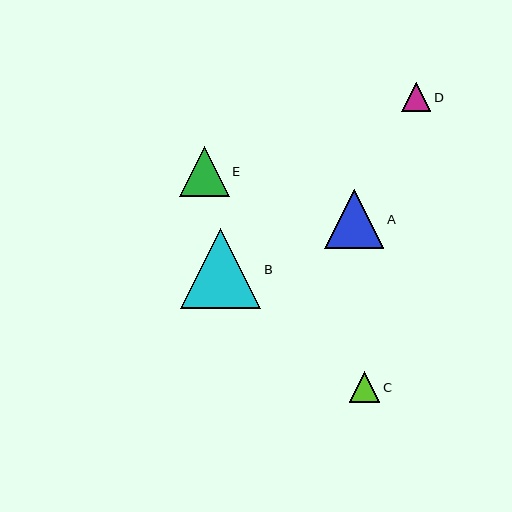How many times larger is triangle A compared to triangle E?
Triangle A is approximately 1.2 times the size of triangle E.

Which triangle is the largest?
Triangle B is the largest with a size of approximately 80 pixels.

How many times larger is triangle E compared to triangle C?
Triangle E is approximately 1.6 times the size of triangle C.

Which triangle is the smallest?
Triangle D is the smallest with a size of approximately 29 pixels.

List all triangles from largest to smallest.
From largest to smallest: B, A, E, C, D.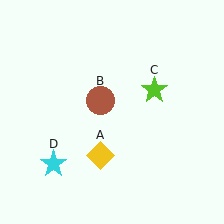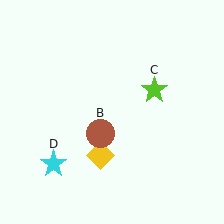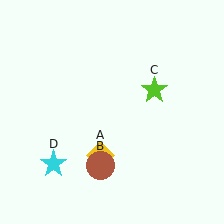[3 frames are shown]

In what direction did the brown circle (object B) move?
The brown circle (object B) moved down.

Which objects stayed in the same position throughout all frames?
Yellow diamond (object A) and lime star (object C) and cyan star (object D) remained stationary.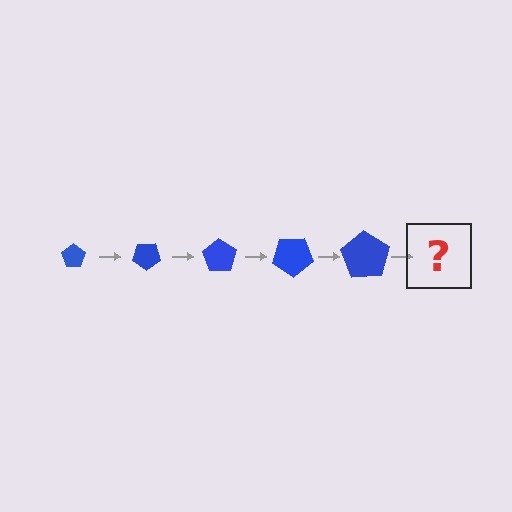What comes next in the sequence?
The next element should be a pentagon, larger than the previous one and rotated 175 degrees from the start.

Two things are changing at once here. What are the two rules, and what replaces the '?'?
The two rules are that the pentagon grows larger each step and it rotates 35 degrees each step. The '?' should be a pentagon, larger than the previous one and rotated 175 degrees from the start.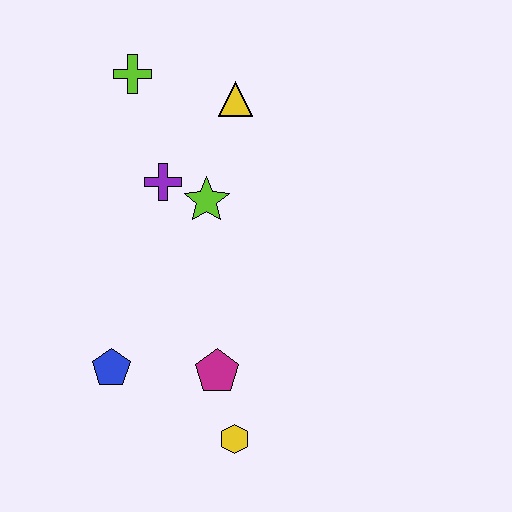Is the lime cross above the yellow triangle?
Yes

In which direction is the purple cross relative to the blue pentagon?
The purple cross is above the blue pentagon.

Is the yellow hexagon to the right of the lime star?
Yes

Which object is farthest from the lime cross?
The yellow hexagon is farthest from the lime cross.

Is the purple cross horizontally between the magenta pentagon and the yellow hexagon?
No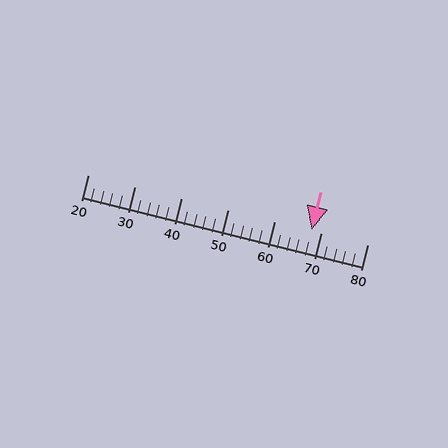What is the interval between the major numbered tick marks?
The major tick marks are spaced 10 units apart.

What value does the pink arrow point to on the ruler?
The pink arrow points to approximately 68.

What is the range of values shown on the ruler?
The ruler shows values from 20 to 80.